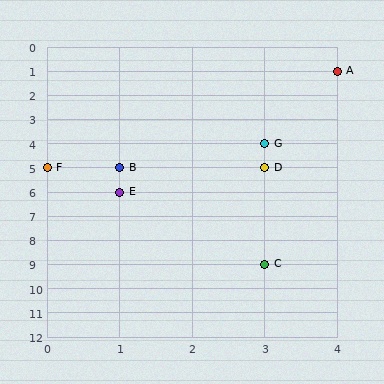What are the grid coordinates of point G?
Point G is at grid coordinates (3, 4).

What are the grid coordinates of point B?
Point B is at grid coordinates (1, 5).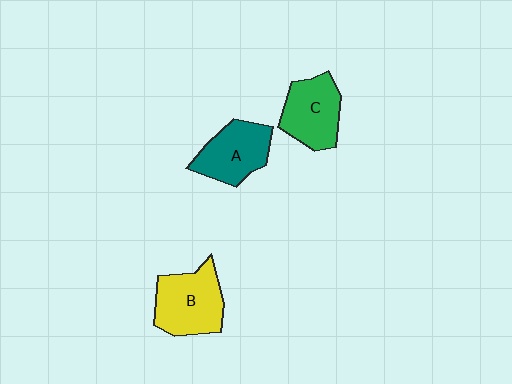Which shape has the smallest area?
Shape A (teal).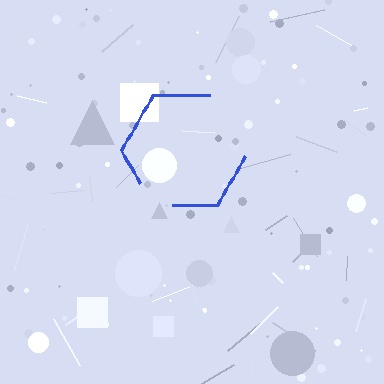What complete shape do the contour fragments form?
The contour fragments form a hexagon.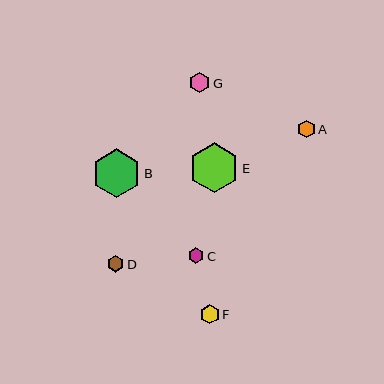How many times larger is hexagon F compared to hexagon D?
Hexagon F is approximately 1.2 times the size of hexagon D.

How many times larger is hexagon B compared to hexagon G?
Hexagon B is approximately 2.4 times the size of hexagon G.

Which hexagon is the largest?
Hexagon E is the largest with a size of approximately 50 pixels.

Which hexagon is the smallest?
Hexagon C is the smallest with a size of approximately 16 pixels.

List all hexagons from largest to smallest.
From largest to smallest: E, B, G, F, A, D, C.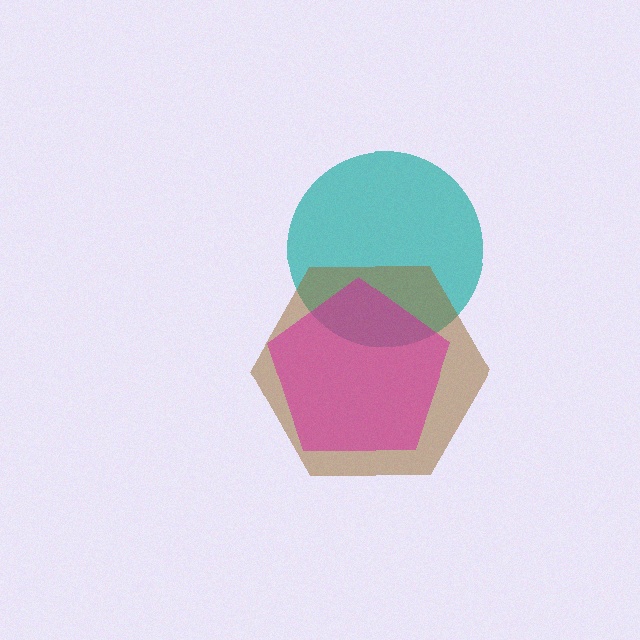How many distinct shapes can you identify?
There are 3 distinct shapes: a teal circle, a brown hexagon, a magenta pentagon.